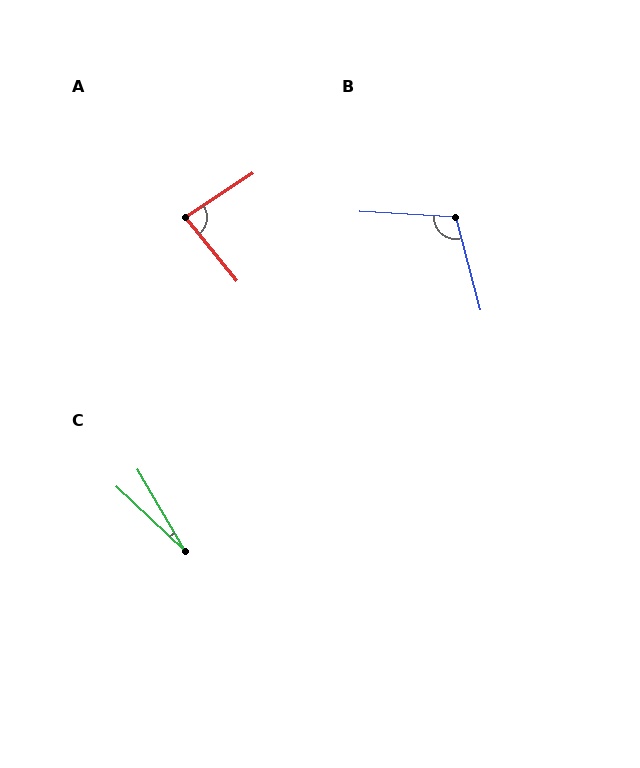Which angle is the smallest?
C, at approximately 17 degrees.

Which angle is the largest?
B, at approximately 108 degrees.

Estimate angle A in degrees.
Approximately 85 degrees.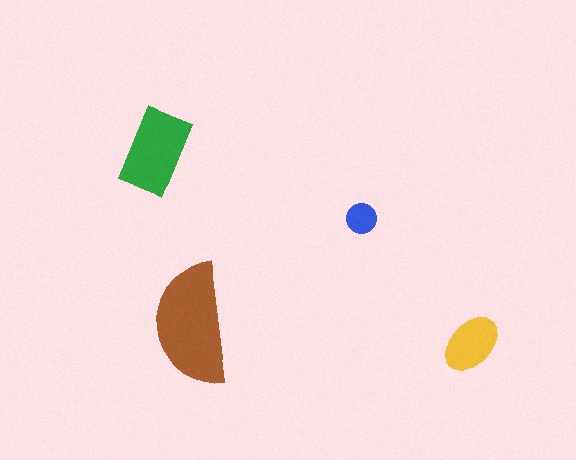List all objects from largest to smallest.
The brown semicircle, the green rectangle, the yellow ellipse, the blue circle.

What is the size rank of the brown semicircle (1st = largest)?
1st.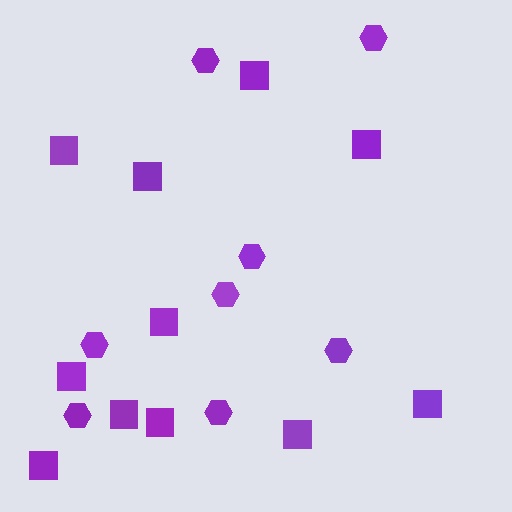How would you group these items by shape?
There are 2 groups: one group of hexagons (8) and one group of squares (11).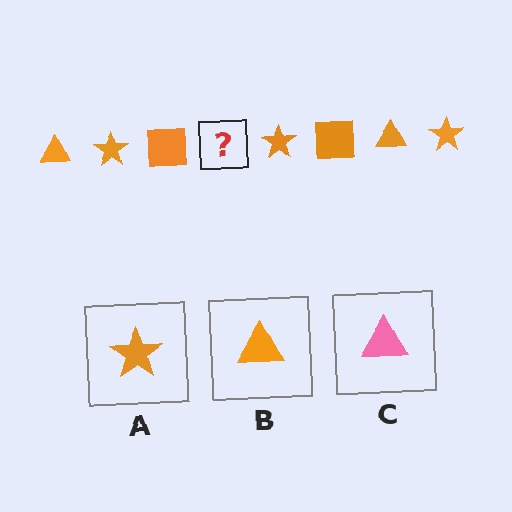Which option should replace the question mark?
Option B.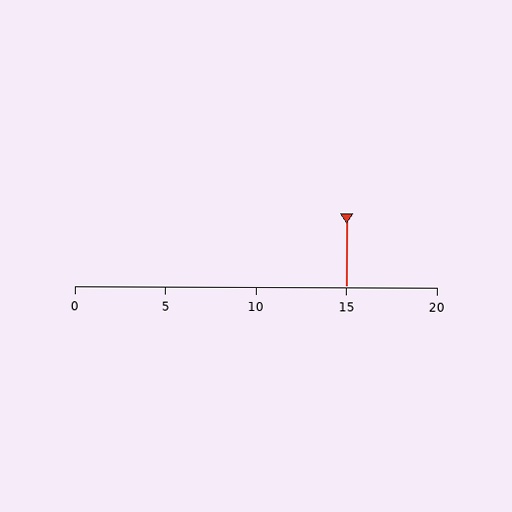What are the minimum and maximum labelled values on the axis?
The axis runs from 0 to 20.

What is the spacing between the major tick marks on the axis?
The major ticks are spaced 5 apart.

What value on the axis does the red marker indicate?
The marker indicates approximately 15.